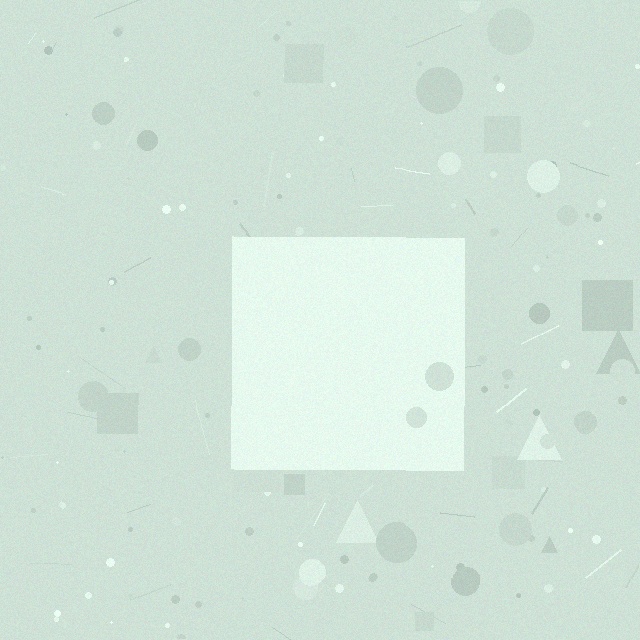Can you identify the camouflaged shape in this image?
The camouflaged shape is a square.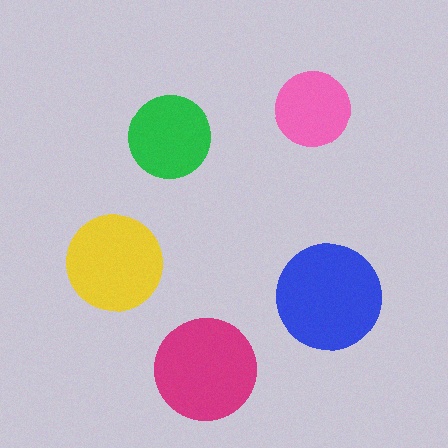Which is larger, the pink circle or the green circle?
The green one.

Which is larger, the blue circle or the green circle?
The blue one.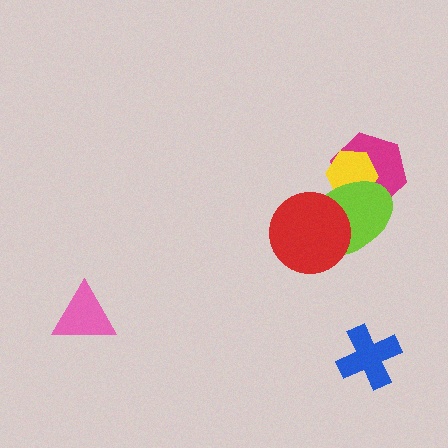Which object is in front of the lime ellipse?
The red circle is in front of the lime ellipse.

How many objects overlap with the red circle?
1 object overlaps with the red circle.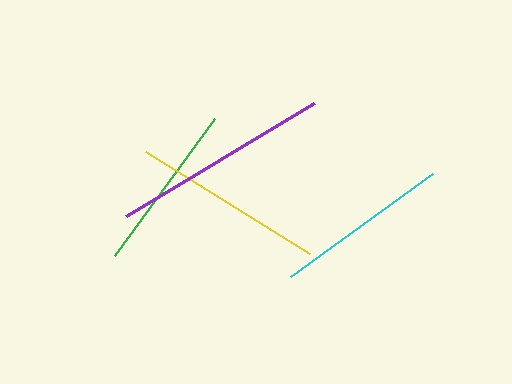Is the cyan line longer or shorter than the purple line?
The purple line is longer than the cyan line.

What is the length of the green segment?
The green segment is approximately 169 pixels long.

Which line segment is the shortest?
The green line is the shortest at approximately 169 pixels.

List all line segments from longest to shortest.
From longest to shortest: purple, yellow, cyan, green.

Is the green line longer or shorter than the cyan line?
The cyan line is longer than the green line.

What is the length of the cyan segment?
The cyan segment is approximately 176 pixels long.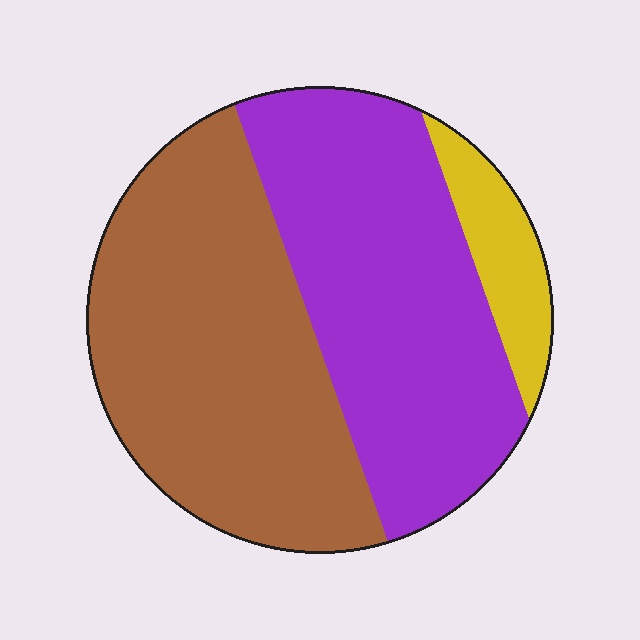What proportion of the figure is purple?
Purple covers 43% of the figure.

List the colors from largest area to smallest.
From largest to smallest: brown, purple, yellow.